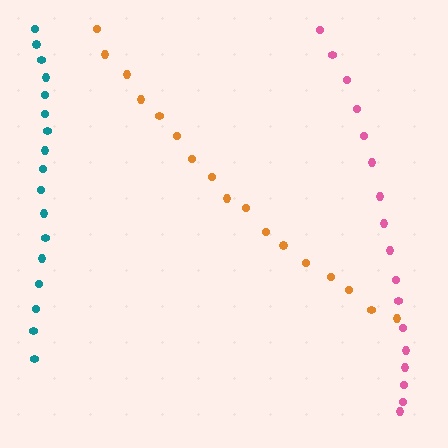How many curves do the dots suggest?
There are 3 distinct paths.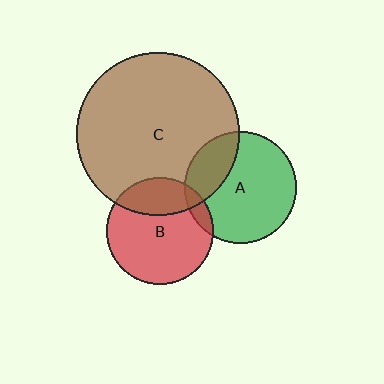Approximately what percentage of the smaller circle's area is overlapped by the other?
Approximately 25%.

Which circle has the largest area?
Circle C (brown).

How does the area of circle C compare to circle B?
Approximately 2.4 times.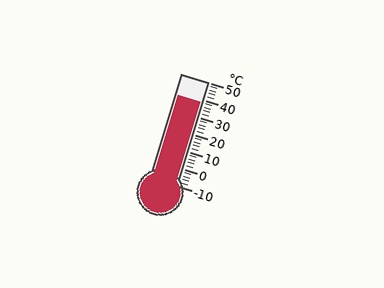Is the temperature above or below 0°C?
The temperature is above 0°C.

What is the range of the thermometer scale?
The thermometer scale ranges from -10°C to 50°C.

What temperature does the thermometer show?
The thermometer shows approximately 38°C.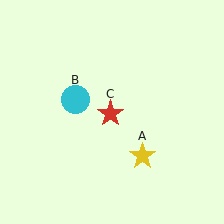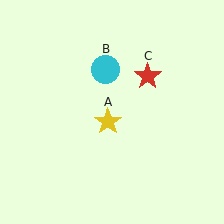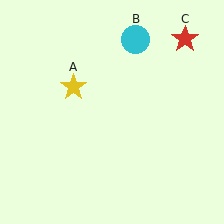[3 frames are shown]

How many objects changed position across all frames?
3 objects changed position: yellow star (object A), cyan circle (object B), red star (object C).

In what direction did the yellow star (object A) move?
The yellow star (object A) moved up and to the left.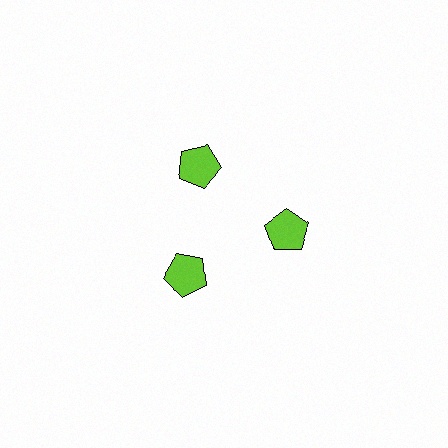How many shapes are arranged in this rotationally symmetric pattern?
There are 3 shapes, arranged in 3 groups of 1.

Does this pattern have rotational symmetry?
Yes, this pattern has 3-fold rotational symmetry. It looks the same after rotating 120 degrees around the center.